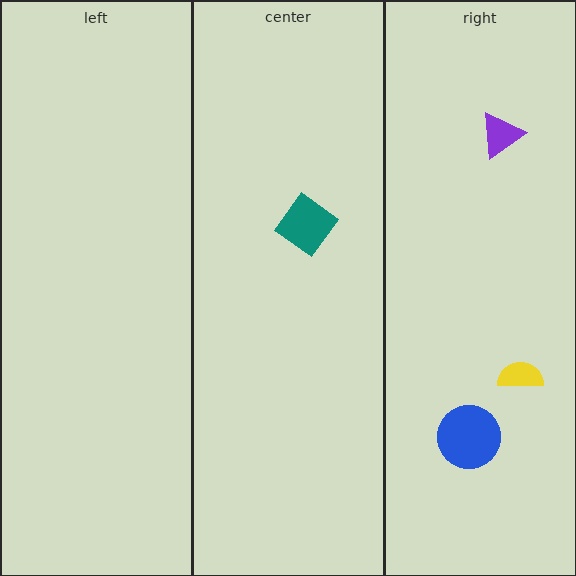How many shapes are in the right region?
3.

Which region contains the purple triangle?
The right region.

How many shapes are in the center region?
1.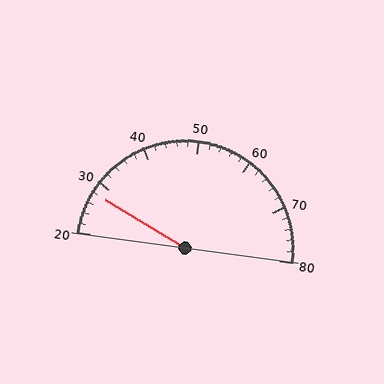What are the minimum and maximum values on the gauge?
The gauge ranges from 20 to 80.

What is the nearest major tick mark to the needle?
The nearest major tick mark is 30.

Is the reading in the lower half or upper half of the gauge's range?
The reading is in the lower half of the range (20 to 80).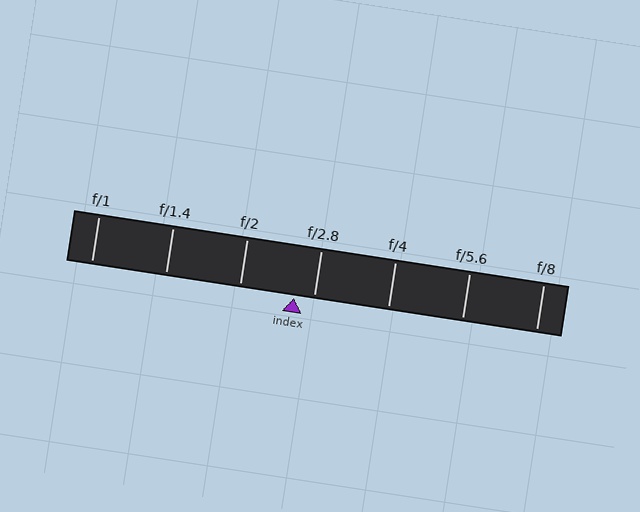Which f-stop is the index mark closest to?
The index mark is closest to f/2.8.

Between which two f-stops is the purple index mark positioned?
The index mark is between f/2 and f/2.8.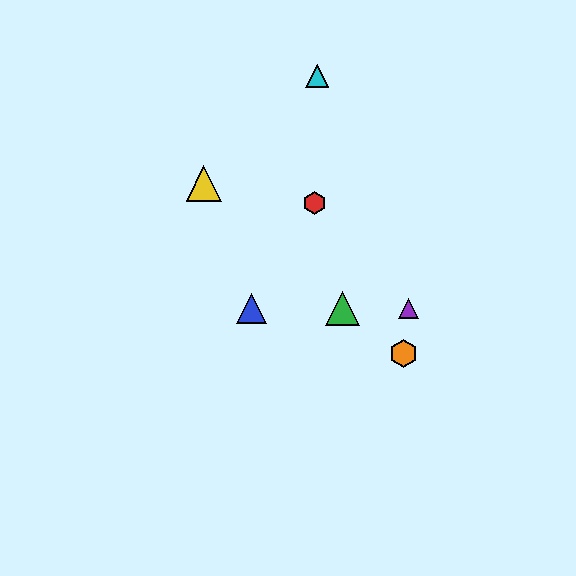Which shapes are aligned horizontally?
The blue triangle, the green triangle, the purple triangle are aligned horizontally.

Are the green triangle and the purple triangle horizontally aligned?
Yes, both are at y≈309.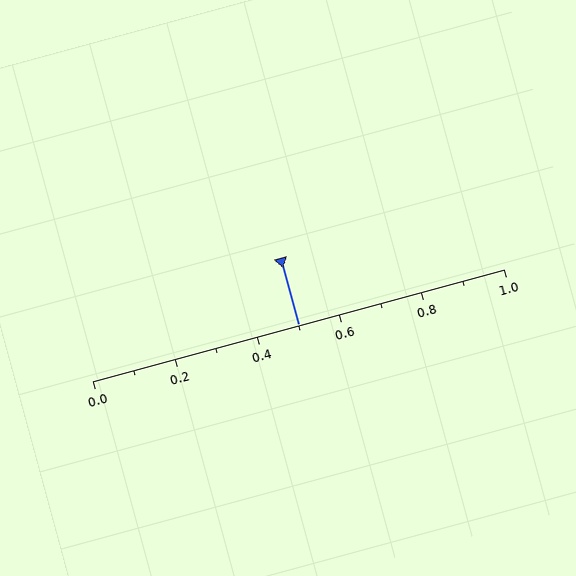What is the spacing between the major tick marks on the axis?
The major ticks are spaced 0.2 apart.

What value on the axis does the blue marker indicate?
The marker indicates approximately 0.5.